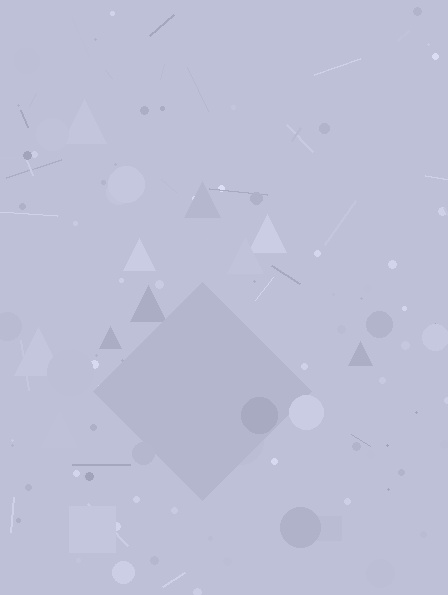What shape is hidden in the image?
A diamond is hidden in the image.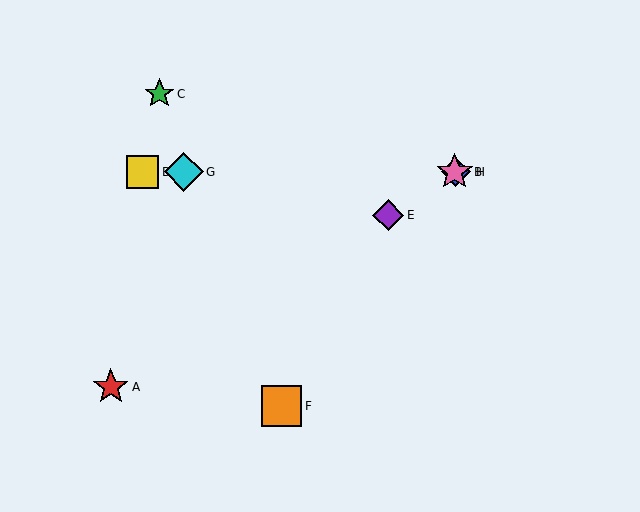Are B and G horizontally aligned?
Yes, both are at y≈172.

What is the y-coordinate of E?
Object E is at y≈215.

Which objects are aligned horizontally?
Objects B, D, G, H are aligned horizontally.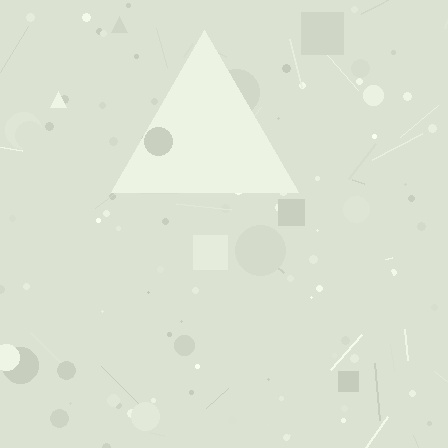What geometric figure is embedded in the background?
A triangle is embedded in the background.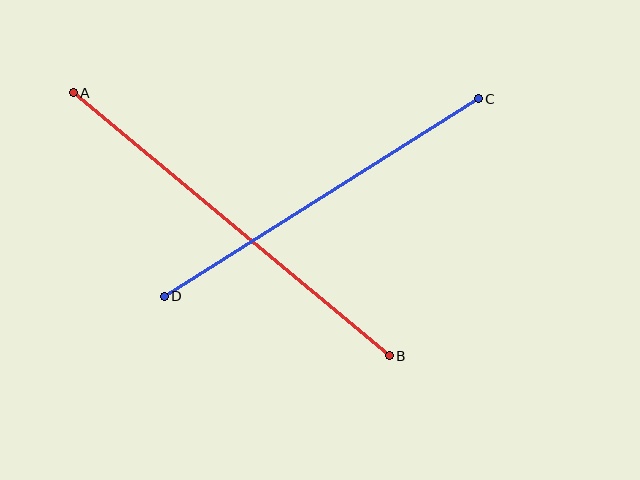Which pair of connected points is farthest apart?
Points A and B are farthest apart.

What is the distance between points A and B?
The distance is approximately 411 pixels.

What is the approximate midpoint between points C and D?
The midpoint is at approximately (321, 197) pixels.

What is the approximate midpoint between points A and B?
The midpoint is at approximately (231, 224) pixels.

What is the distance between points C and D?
The distance is approximately 371 pixels.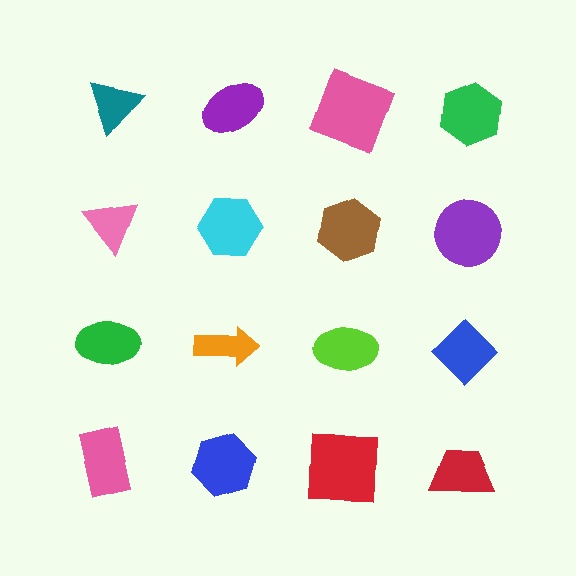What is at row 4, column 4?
A red trapezoid.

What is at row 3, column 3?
A lime ellipse.